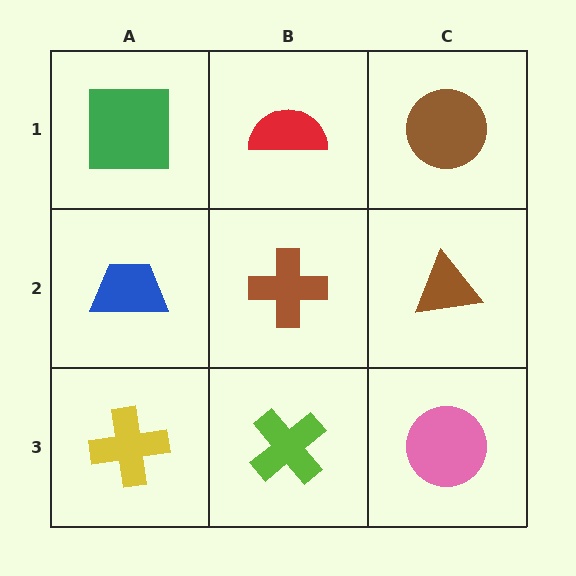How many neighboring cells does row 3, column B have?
3.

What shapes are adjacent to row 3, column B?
A brown cross (row 2, column B), a yellow cross (row 3, column A), a pink circle (row 3, column C).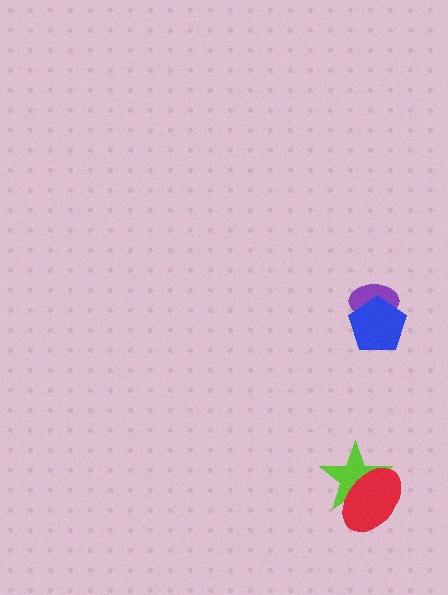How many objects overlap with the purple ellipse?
1 object overlaps with the purple ellipse.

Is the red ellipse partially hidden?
No, no other shape covers it.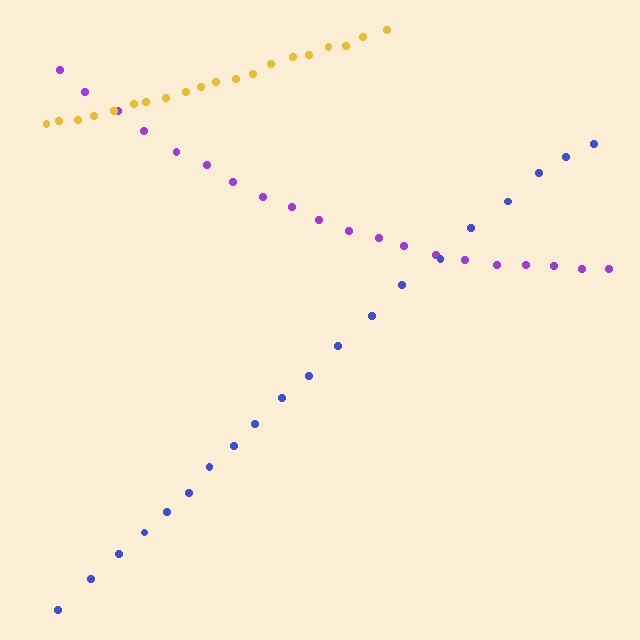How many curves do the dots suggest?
There are 3 distinct paths.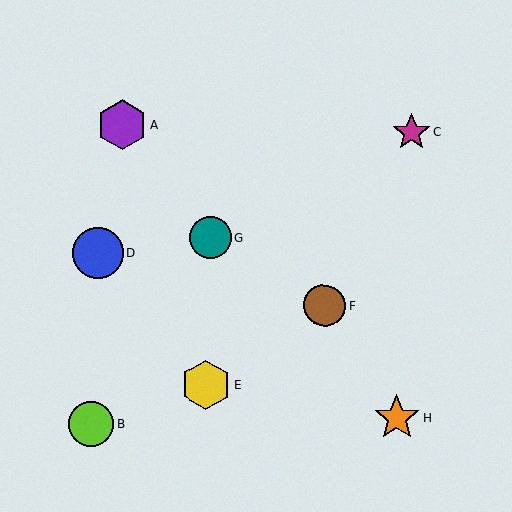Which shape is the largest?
The blue circle (labeled D) is the largest.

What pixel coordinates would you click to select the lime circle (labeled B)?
Click at (91, 424) to select the lime circle B.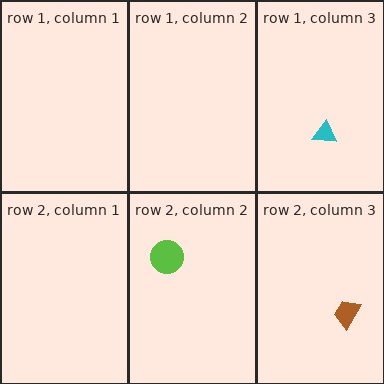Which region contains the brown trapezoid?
The row 2, column 3 region.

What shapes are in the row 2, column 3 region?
The brown trapezoid.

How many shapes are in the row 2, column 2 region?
1.